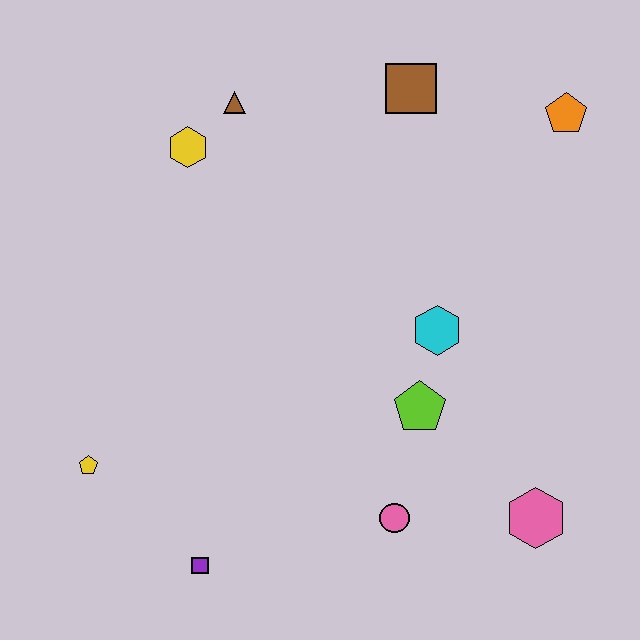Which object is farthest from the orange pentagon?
The yellow pentagon is farthest from the orange pentagon.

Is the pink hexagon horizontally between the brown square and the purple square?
No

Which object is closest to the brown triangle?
The yellow hexagon is closest to the brown triangle.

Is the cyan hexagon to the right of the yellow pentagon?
Yes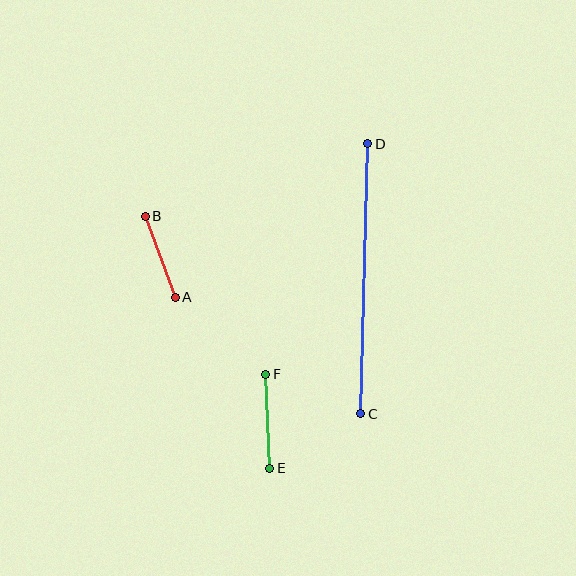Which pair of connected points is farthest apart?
Points C and D are farthest apart.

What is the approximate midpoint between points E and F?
The midpoint is at approximately (268, 421) pixels.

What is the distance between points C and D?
The distance is approximately 270 pixels.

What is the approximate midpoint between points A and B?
The midpoint is at approximately (160, 257) pixels.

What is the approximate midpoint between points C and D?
The midpoint is at approximately (364, 279) pixels.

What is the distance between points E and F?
The distance is approximately 95 pixels.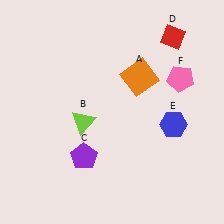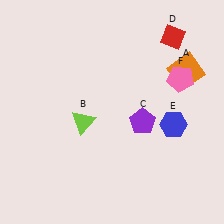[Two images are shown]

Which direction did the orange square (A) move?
The orange square (A) moved right.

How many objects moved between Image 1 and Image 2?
2 objects moved between the two images.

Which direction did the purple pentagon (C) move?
The purple pentagon (C) moved right.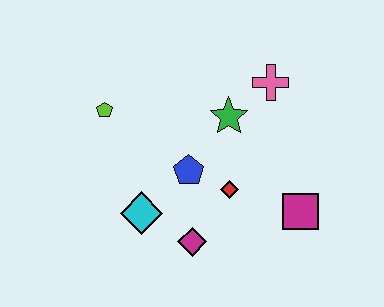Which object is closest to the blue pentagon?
The red diamond is closest to the blue pentagon.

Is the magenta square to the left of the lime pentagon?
No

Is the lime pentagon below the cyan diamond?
No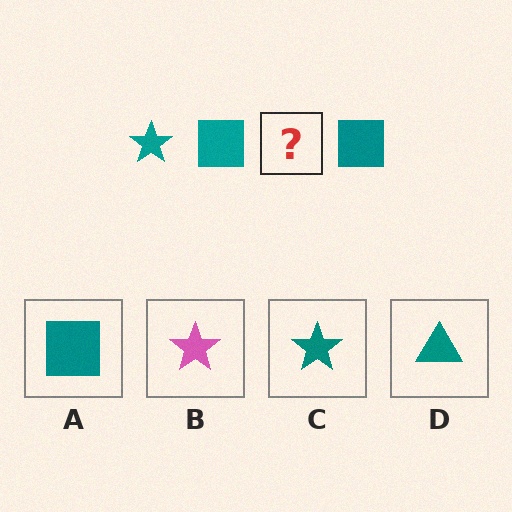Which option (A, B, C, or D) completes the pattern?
C.